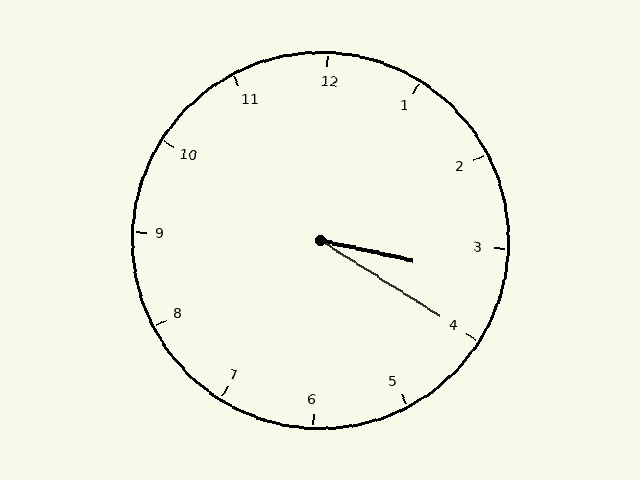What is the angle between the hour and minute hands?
Approximately 20 degrees.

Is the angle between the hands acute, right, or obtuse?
It is acute.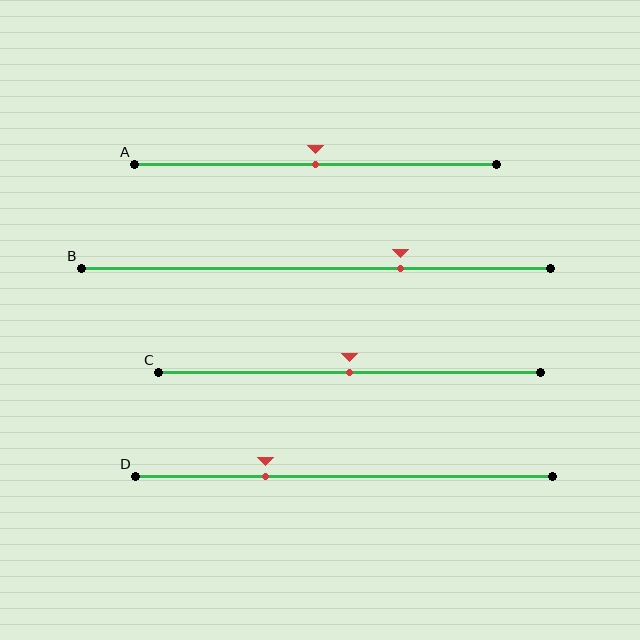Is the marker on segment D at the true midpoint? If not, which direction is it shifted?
No, the marker on segment D is shifted to the left by about 19% of the segment length.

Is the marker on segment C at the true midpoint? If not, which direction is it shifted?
Yes, the marker on segment C is at the true midpoint.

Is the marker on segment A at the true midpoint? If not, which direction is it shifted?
Yes, the marker on segment A is at the true midpoint.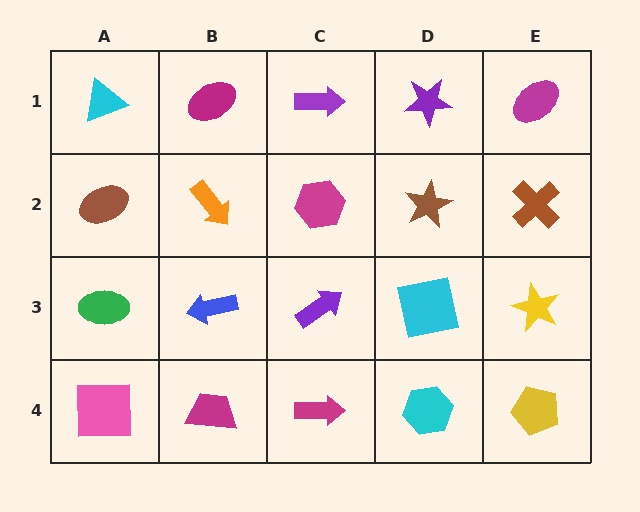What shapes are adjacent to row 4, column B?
A blue arrow (row 3, column B), a pink square (row 4, column A), a magenta arrow (row 4, column C).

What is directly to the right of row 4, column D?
A yellow pentagon.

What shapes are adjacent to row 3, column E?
A brown cross (row 2, column E), a yellow pentagon (row 4, column E), a cyan square (row 3, column D).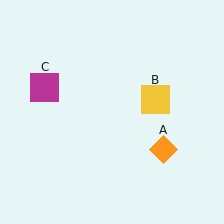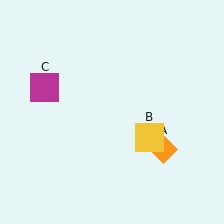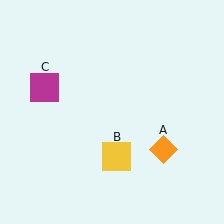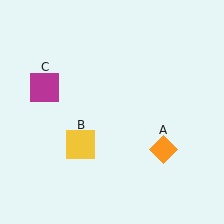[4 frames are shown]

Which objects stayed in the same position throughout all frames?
Orange diamond (object A) and magenta square (object C) remained stationary.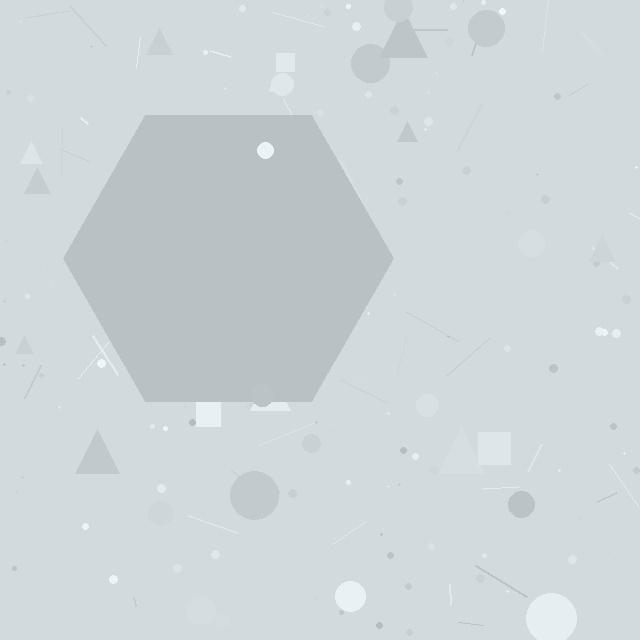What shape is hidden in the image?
A hexagon is hidden in the image.